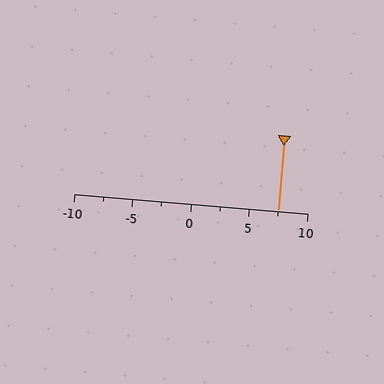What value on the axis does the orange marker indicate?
The marker indicates approximately 7.5.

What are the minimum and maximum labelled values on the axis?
The axis runs from -10 to 10.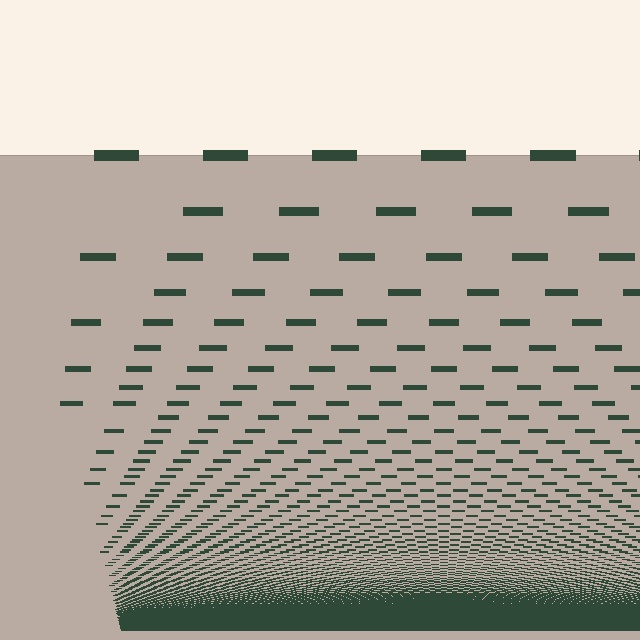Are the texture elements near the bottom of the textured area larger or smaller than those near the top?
Smaller. The gradient is inverted — elements near the bottom are smaller and denser.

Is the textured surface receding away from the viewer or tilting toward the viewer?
The surface appears to tilt toward the viewer. Texture elements get larger and sparser toward the top.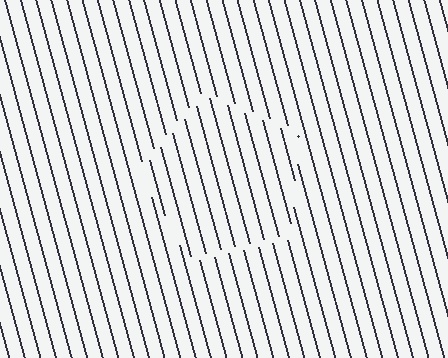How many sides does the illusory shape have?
5 sides — the line-ends trace a pentagon.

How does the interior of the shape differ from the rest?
The interior of the shape contains the same grating, shifted by half a period — the contour is defined by the phase discontinuity where line-ends from the inner and outer gratings abut.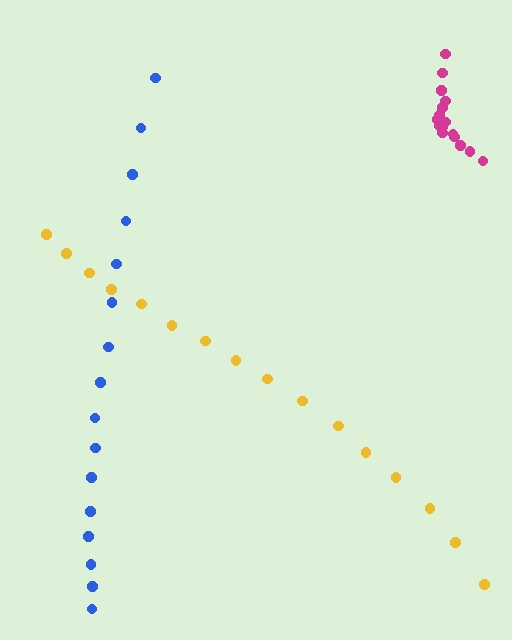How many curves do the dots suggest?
There are 3 distinct paths.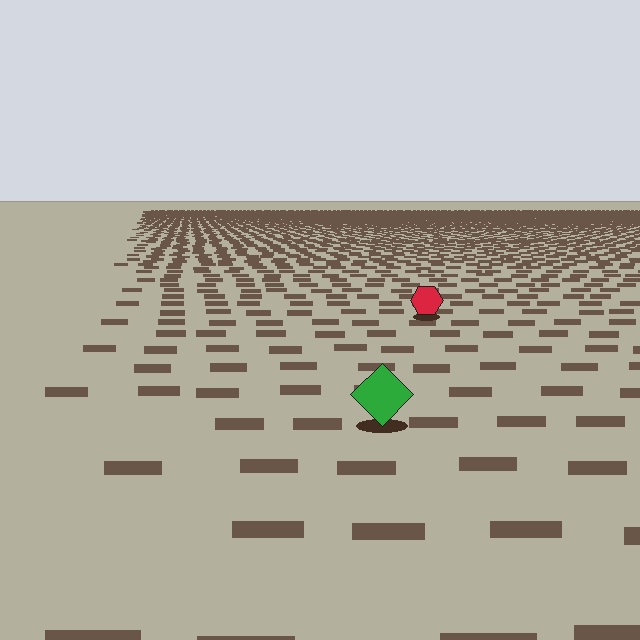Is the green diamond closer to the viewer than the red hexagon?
Yes. The green diamond is closer — you can tell from the texture gradient: the ground texture is coarser near it.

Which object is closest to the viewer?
The green diamond is closest. The texture marks near it are larger and more spread out.